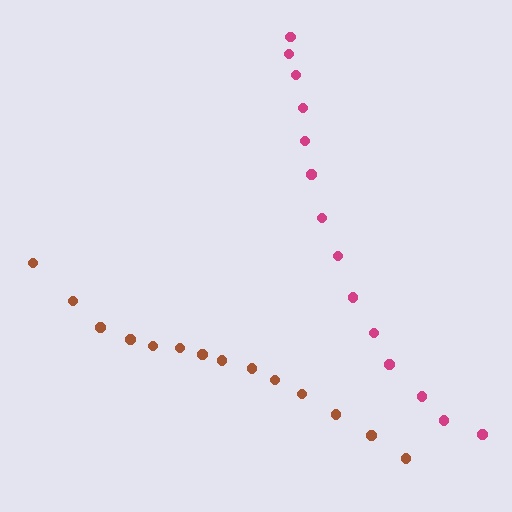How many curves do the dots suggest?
There are 2 distinct paths.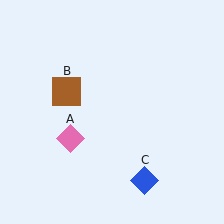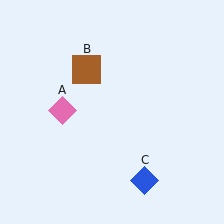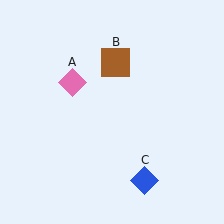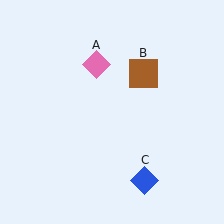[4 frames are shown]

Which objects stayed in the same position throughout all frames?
Blue diamond (object C) remained stationary.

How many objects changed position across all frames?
2 objects changed position: pink diamond (object A), brown square (object B).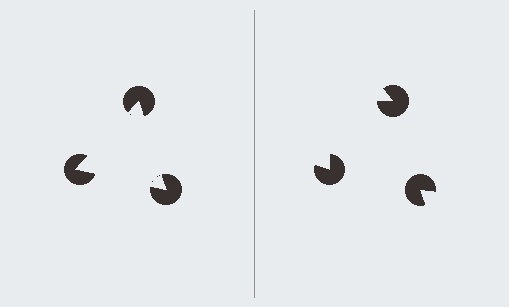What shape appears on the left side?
An illusory triangle.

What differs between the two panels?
The pac-man discs are positioned identically on both sides; only the wedge orientations differ. On the left they align to a triangle; on the right they are misaligned.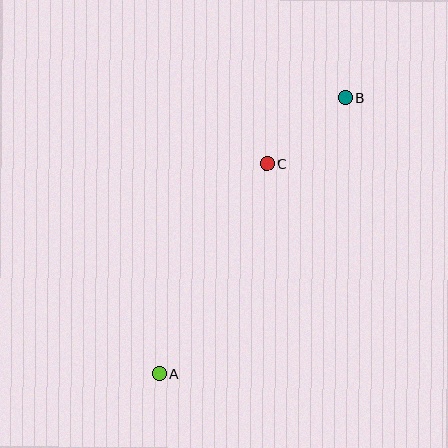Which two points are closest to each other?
Points B and C are closest to each other.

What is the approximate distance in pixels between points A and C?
The distance between A and C is approximately 236 pixels.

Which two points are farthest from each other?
Points A and B are farthest from each other.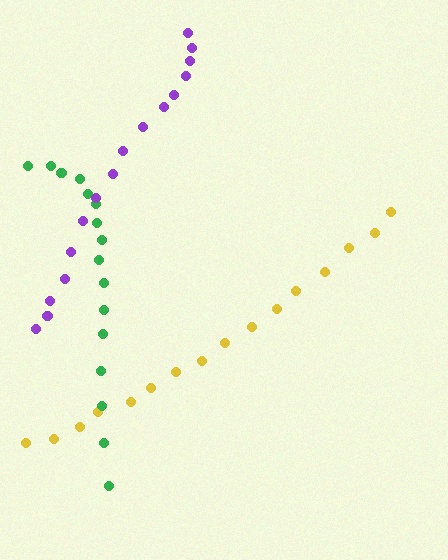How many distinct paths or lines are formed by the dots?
There are 3 distinct paths.